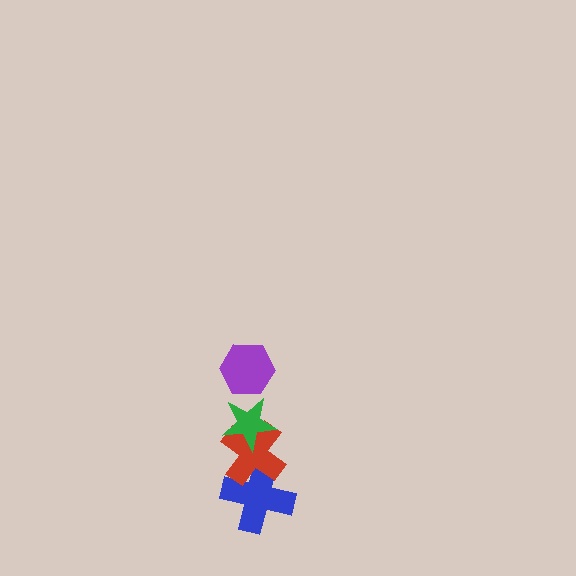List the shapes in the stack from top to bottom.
From top to bottom: the purple hexagon, the green star, the red cross, the blue cross.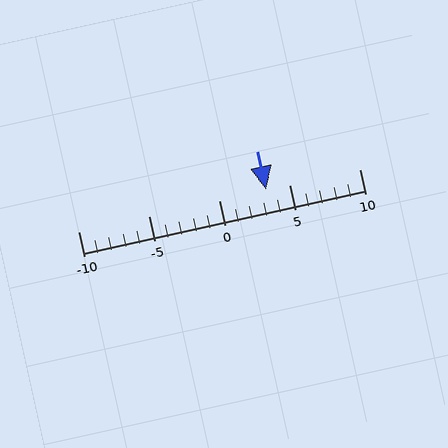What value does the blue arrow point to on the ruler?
The blue arrow points to approximately 3.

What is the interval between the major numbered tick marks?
The major tick marks are spaced 5 units apart.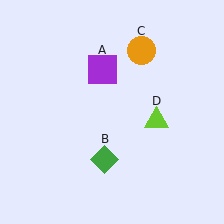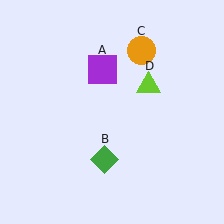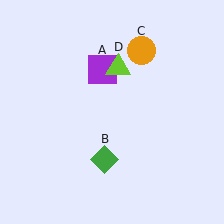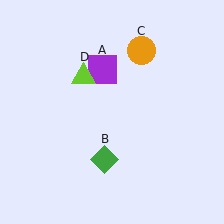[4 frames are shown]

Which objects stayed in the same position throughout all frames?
Purple square (object A) and green diamond (object B) and orange circle (object C) remained stationary.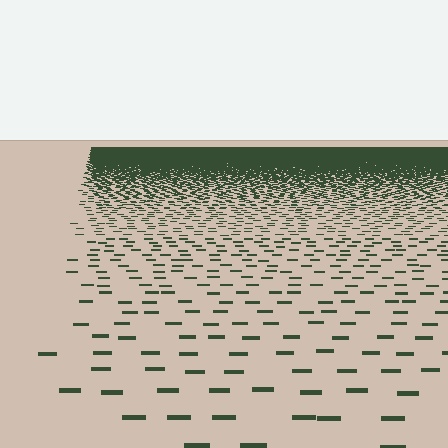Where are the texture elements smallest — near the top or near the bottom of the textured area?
Near the top.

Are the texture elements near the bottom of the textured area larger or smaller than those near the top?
Larger. Near the bottom, elements are closer to the viewer and appear at a bigger on-screen size.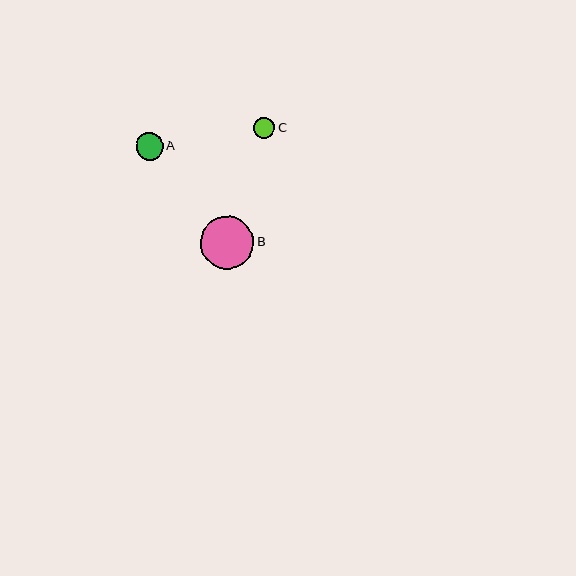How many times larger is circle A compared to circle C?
Circle A is approximately 1.3 times the size of circle C.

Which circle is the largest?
Circle B is the largest with a size of approximately 53 pixels.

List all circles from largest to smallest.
From largest to smallest: B, A, C.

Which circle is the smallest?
Circle C is the smallest with a size of approximately 21 pixels.